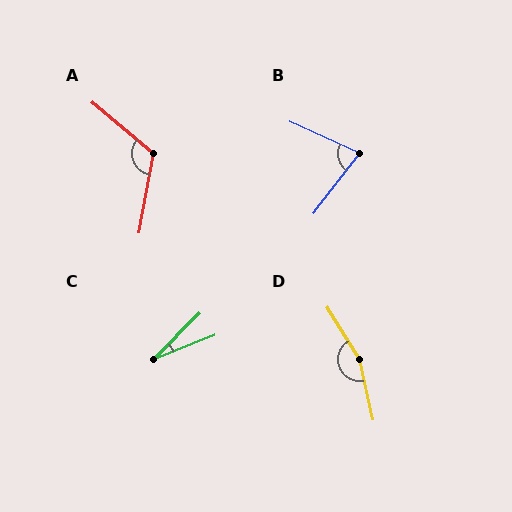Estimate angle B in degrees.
Approximately 77 degrees.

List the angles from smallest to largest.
C (23°), B (77°), A (119°), D (161°).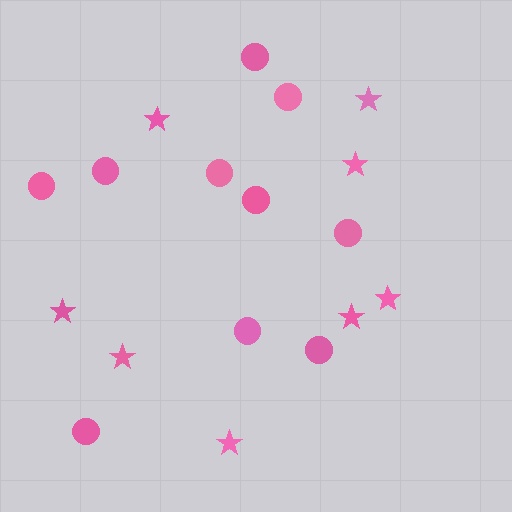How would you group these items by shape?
There are 2 groups: one group of circles (10) and one group of stars (8).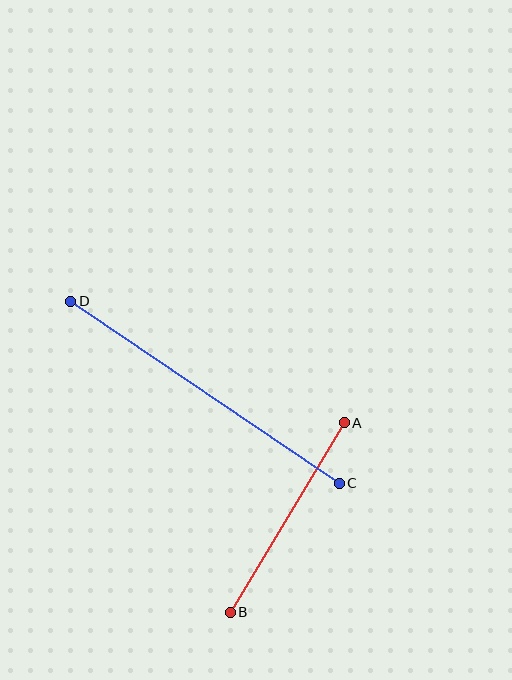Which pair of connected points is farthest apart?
Points C and D are farthest apart.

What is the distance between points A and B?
The distance is approximately 221 pixels.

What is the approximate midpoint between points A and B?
The midpoint is at approximately (287, 518) pixels.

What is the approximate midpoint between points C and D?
The midpoint is at approximately (205, 392) pixels.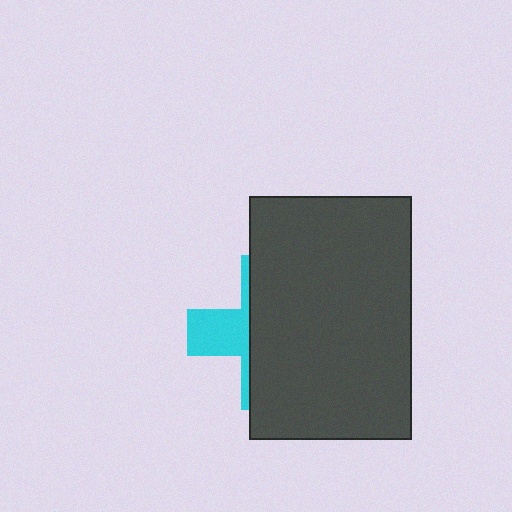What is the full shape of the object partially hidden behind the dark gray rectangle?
The partially hidden object is a cyan cross.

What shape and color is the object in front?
The object in front is a dark gray rectangle.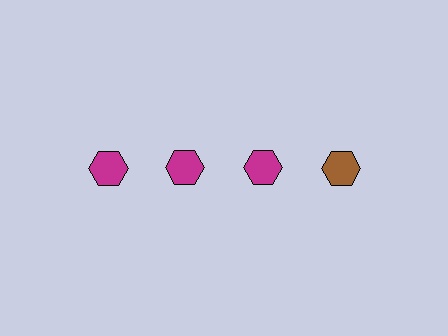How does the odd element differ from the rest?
It has a different color: brown instead of magenta.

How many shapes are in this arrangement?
There are 4 shapes arranged in a grid pattern.